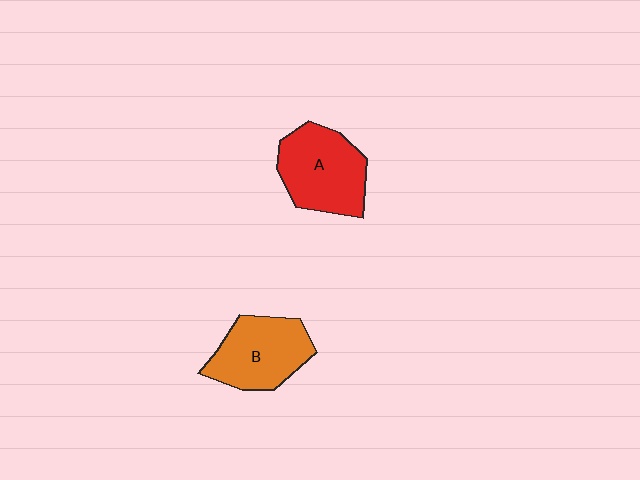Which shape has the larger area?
Shape A (red).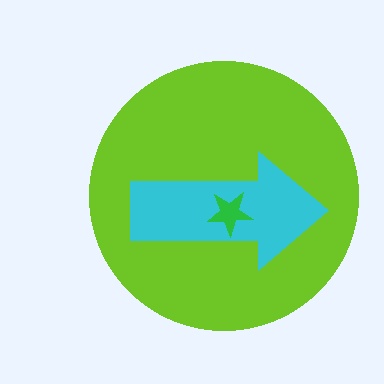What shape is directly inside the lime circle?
The cyan arrow.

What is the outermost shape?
The lime circle.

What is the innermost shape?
The green star.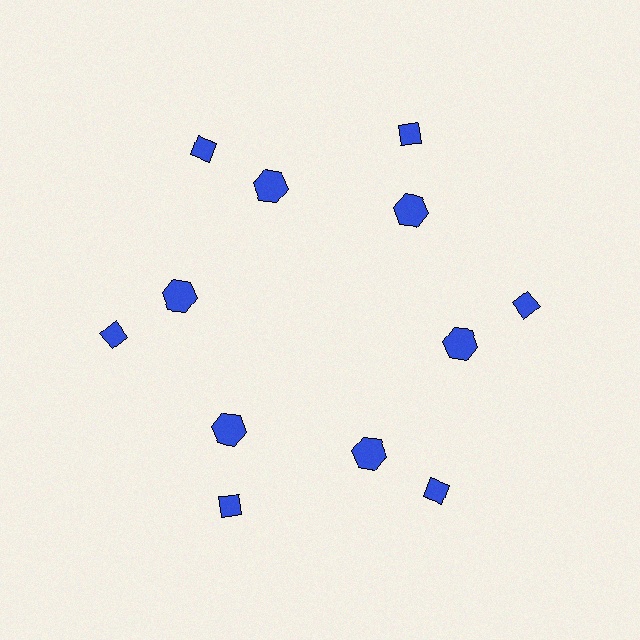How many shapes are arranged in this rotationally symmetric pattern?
There are 12 shapes, arranged in 6 groups of 2.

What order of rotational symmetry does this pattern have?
This pattern has 6-fold rotational symmetry.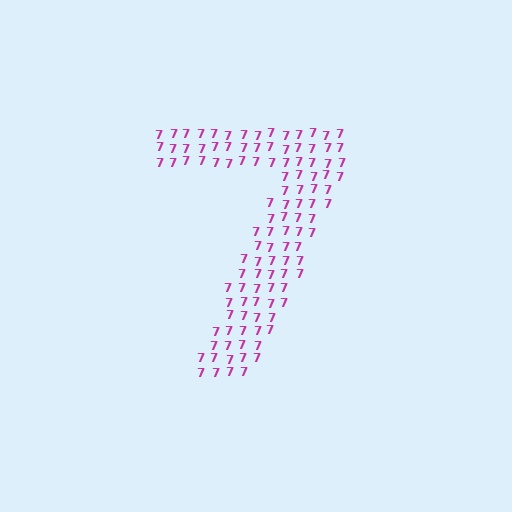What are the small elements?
The small elements are digit 7's.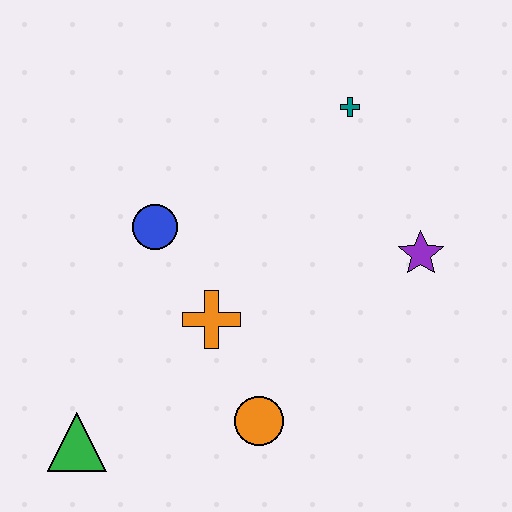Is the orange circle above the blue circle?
No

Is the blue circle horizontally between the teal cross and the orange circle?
No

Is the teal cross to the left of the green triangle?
No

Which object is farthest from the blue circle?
The purple star is farthest from the blue circle.